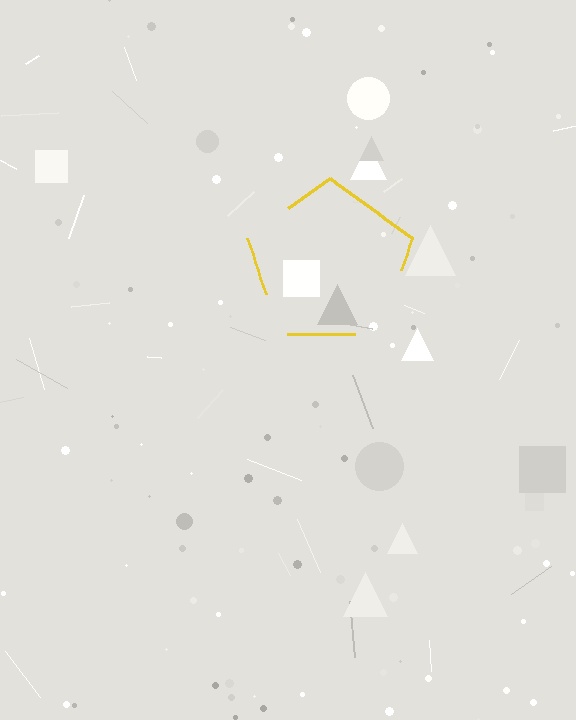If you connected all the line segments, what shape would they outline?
They would outline a pentagon.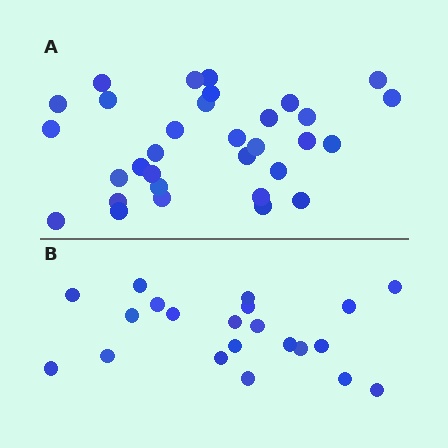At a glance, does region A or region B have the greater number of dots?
Region A (the top region) has more dots.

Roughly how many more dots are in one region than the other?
Region A has roughly 12 or so more dots than region B.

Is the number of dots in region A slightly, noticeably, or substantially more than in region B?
Region A has substantially more. The ratio is roughly 1.5 to 1.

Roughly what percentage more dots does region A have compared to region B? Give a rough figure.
About 50% more.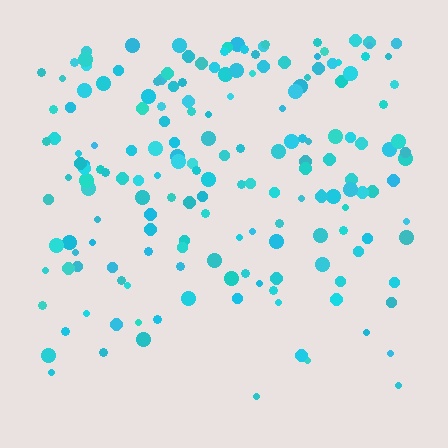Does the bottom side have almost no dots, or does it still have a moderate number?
Still a moderate number, just noticeably fewer than the top.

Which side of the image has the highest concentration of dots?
The top.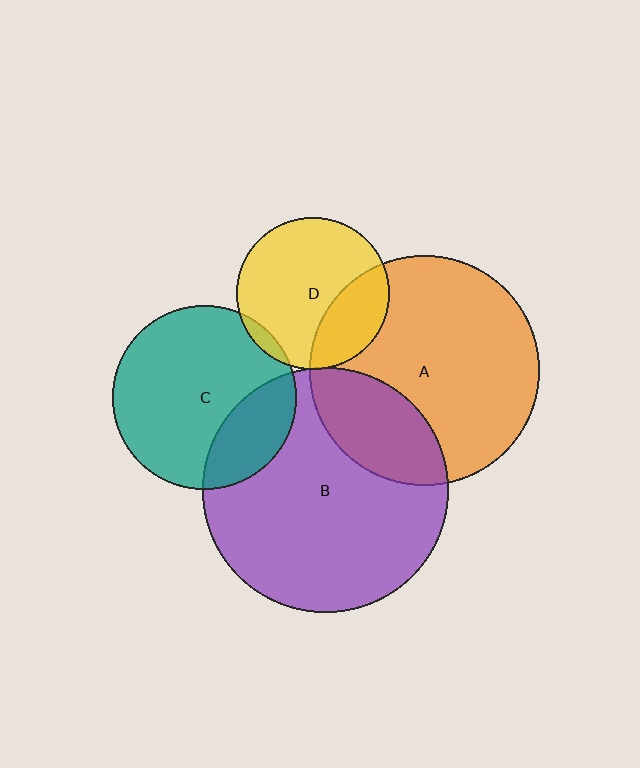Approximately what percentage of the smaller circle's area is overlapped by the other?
Approximately 5%.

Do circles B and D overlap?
Yes.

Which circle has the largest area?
Circle B (purple).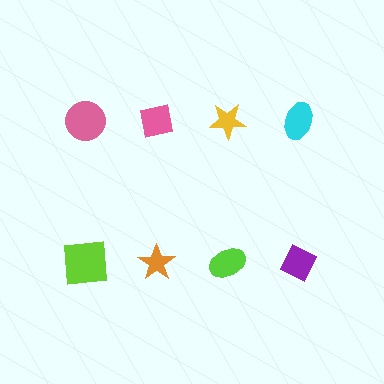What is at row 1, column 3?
A yellow star.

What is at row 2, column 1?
A lime square.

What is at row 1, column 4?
A cyan ellipse.